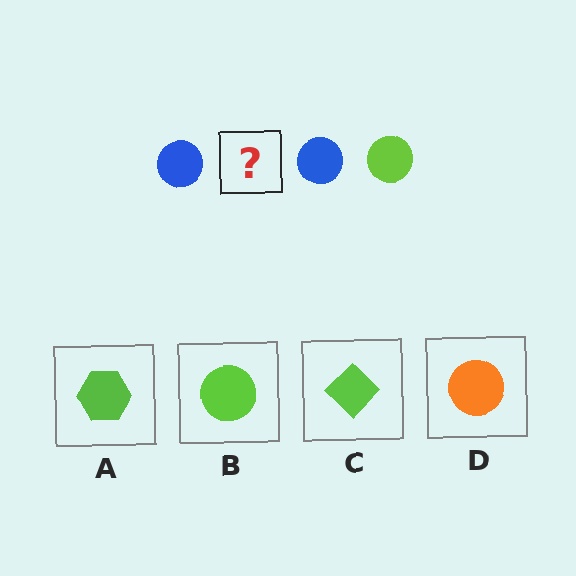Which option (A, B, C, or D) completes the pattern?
B.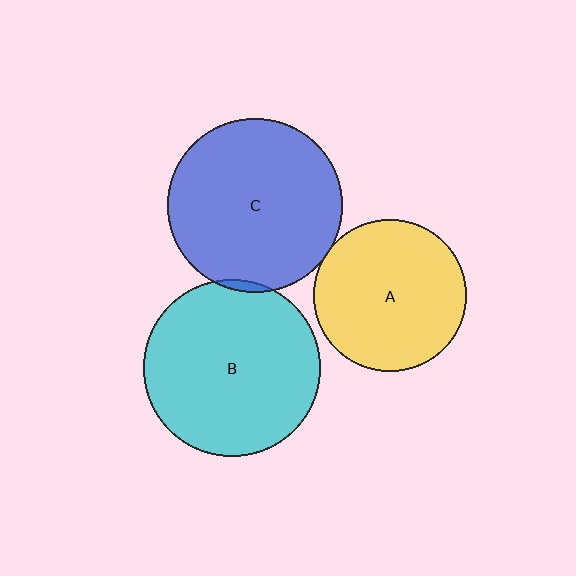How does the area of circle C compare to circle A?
Approximately 1.3 times.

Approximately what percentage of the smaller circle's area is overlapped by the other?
Approximately 5%.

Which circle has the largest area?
Circle B (cyan).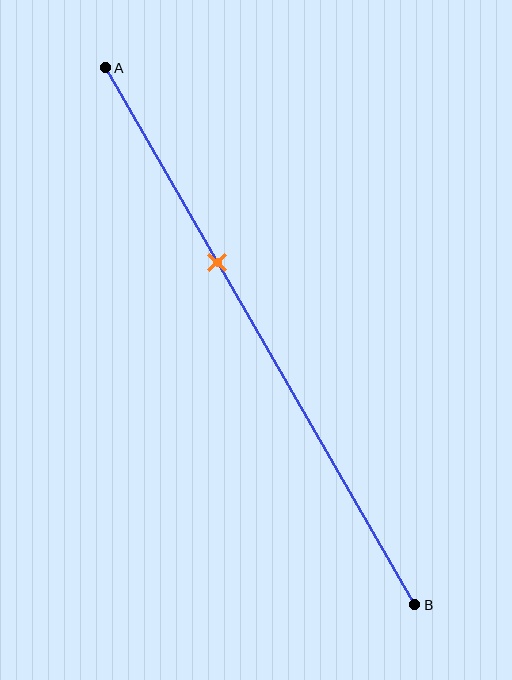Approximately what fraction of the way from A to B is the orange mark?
The orange mark is approximately 35% of the way from A to B.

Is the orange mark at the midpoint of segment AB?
No, the mark is at about 35% from A, not at the 50% midpoint.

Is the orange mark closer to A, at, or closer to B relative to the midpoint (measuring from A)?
The orange mark is closer to point A than the midpoint of segment AB.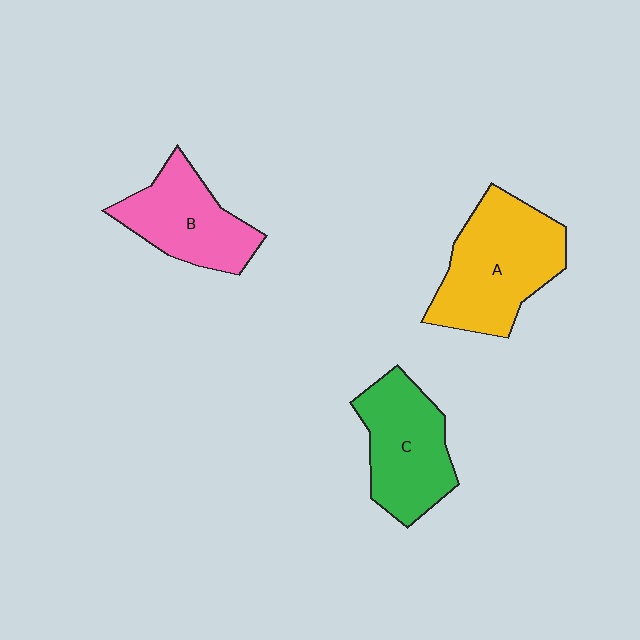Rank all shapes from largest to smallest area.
From largest to smallest: A (yellow), C (green), B (pink).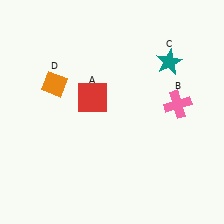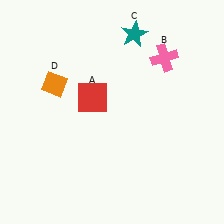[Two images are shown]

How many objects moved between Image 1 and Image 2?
2 objects moved between the two images.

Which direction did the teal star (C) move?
The teal star (C) moved left.